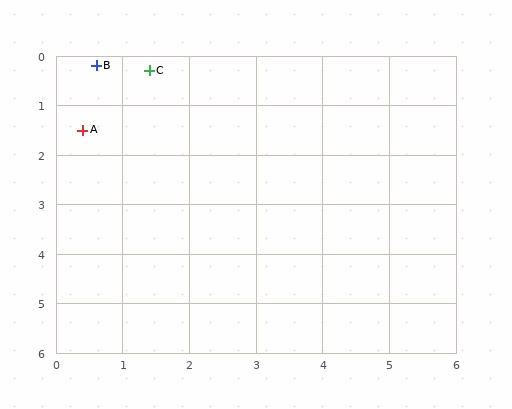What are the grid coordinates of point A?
Point A is at approximately (0.4, 1.5).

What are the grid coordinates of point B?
Point B is at approximately (0.6, 0.2).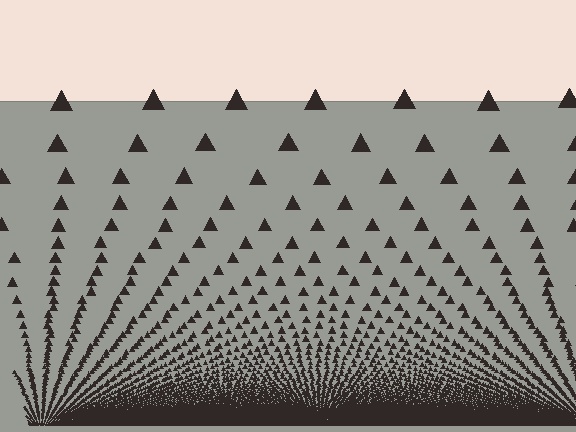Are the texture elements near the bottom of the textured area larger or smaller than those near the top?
Smaller. The gradient is inverted — elements near the bottom are smaller and denser.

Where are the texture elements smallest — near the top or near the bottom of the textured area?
Near the bottom.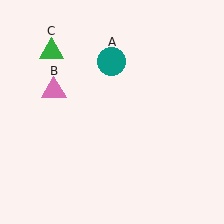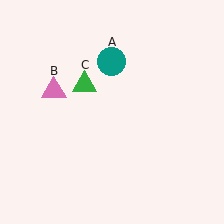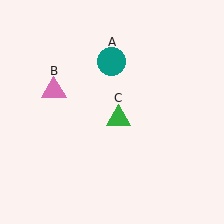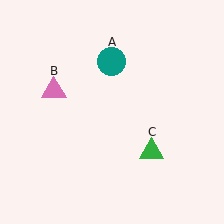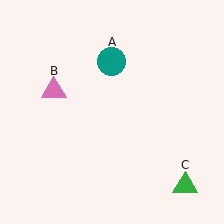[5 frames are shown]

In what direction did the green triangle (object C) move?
The green triangle (object C) moved down and to the right.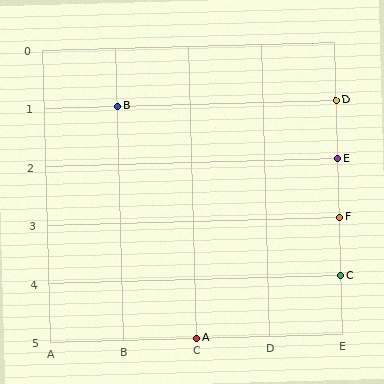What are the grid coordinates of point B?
Point B is at grid coordinates (B, 1).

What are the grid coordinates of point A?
Point A is at grid coordinates (C, 5).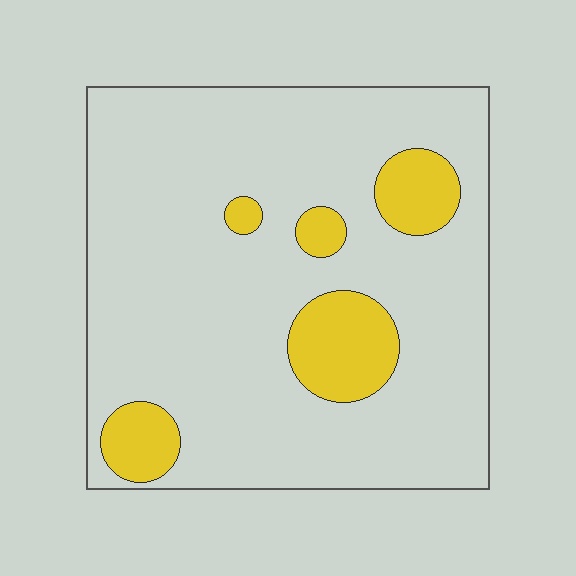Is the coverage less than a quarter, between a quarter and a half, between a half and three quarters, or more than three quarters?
Less than a quarter.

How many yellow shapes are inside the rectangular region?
5.